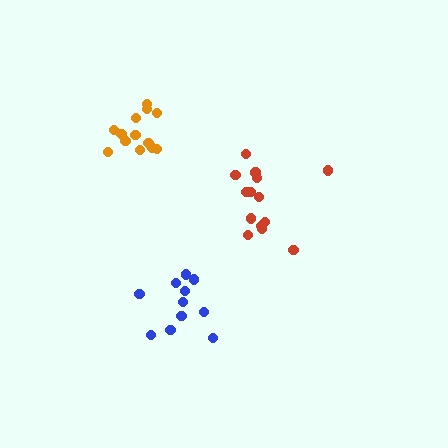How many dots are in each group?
Group 1: 13 dots, Group 2: 14 dots, Group 3: 11 dots (38 total).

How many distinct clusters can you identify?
There are 3 distinct clusters.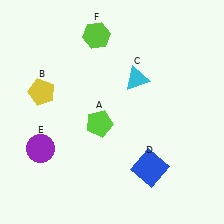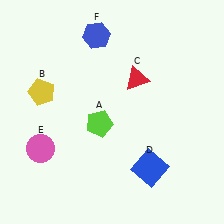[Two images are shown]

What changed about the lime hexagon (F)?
In Image 1, F is lime. In Image 2, it changed to blue.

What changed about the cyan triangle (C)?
In Image 1, C is cyan. In Image 2, it changed to red.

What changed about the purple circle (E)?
In Image 1, E is purple. In Image 2, it changed to pink.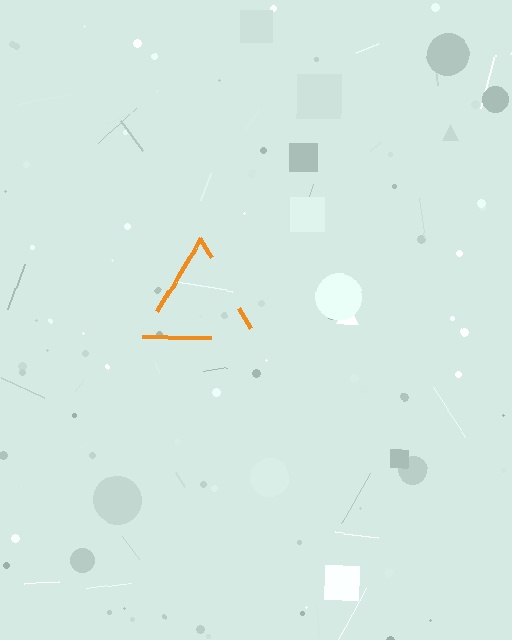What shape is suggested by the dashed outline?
The dashed outline suggests a triangle.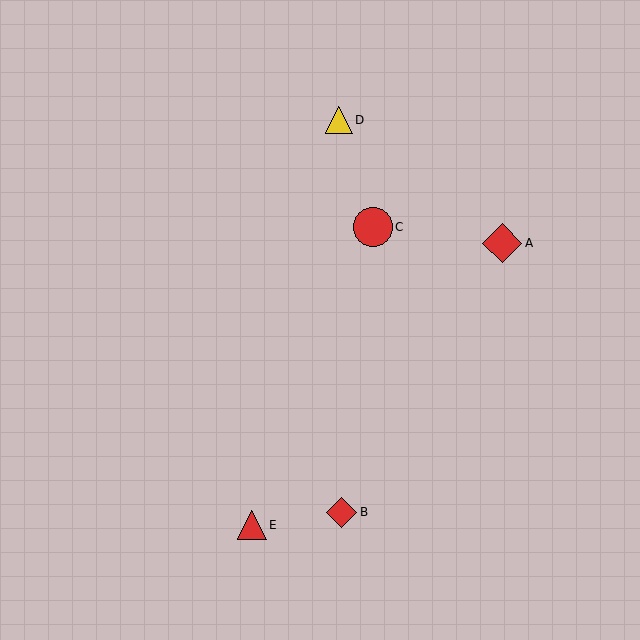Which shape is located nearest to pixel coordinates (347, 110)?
The yellow triangle (labeled D) at (339, 120) is nearest to that location.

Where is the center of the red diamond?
The center of the red diamond is at (342, 512).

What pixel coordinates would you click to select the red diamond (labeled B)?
Click at (342, 512) to select the red diamond B.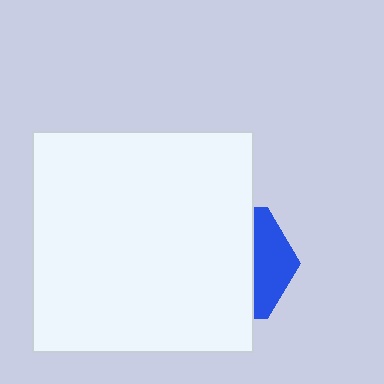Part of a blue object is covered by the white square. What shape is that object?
It is a hexagon.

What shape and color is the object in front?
The object in front is a white square.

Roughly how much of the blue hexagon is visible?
A small part of it is visible (roughly 32%).